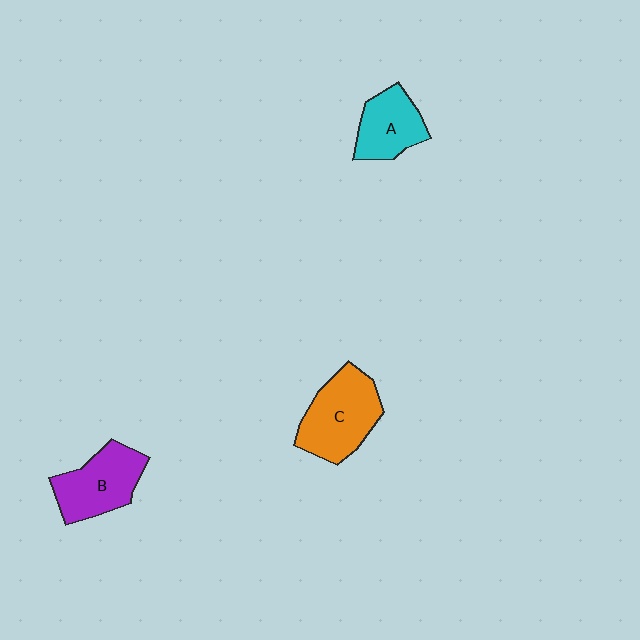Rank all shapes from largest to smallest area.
From largest to smallest: C (orange), B (purple), A (cyan).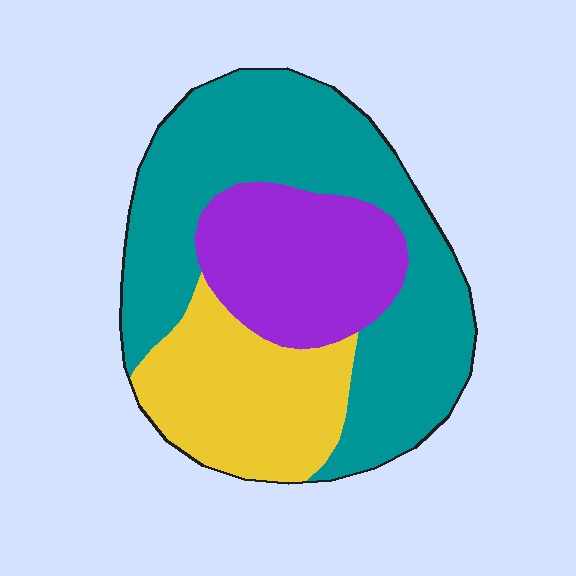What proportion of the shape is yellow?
Yellow takes up less than a quarter of the shape.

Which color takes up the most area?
Teal, at roughly 50%.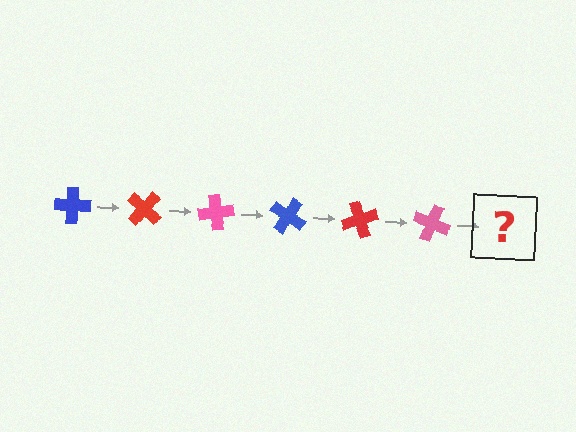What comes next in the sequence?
The next element should be a blue cross, rotated 240 degrees from the start.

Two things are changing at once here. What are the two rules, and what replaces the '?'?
The two rules are that it rotates 40 degrees each step and the color cycles through blue, red, and pink. The '?' should be a blue cross, rotated 240 degrees from the start.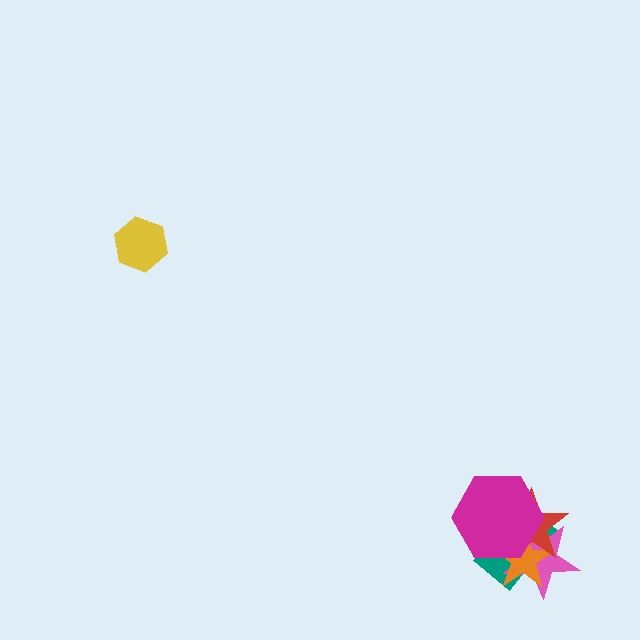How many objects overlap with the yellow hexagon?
0 objects overlap with the yellow hexagon.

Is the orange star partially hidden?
Yes, it is partially covered by another shape.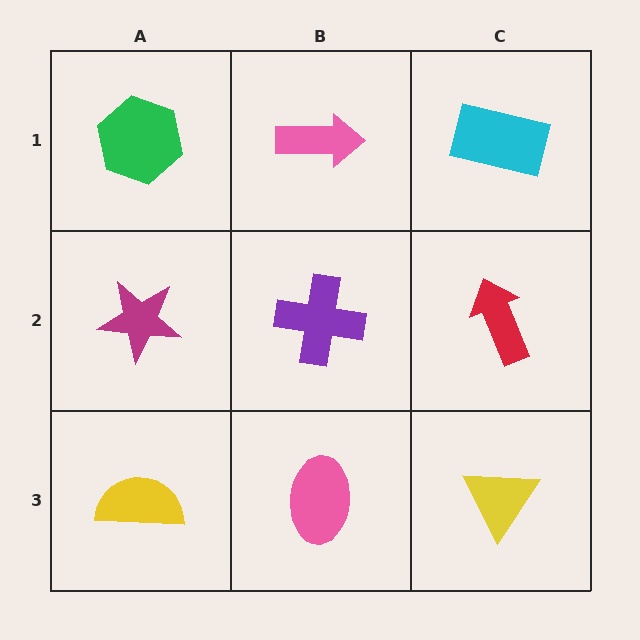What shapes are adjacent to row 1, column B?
A purple cross (row 2, column B), a green hexagon (row 1, column A), a cyan rectangle (row 1, column C).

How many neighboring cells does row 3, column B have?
3.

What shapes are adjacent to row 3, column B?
A purple cross (row 2, column B), a yellow semicircle (row 3, column A), a yellow triangle (row 3, column C).